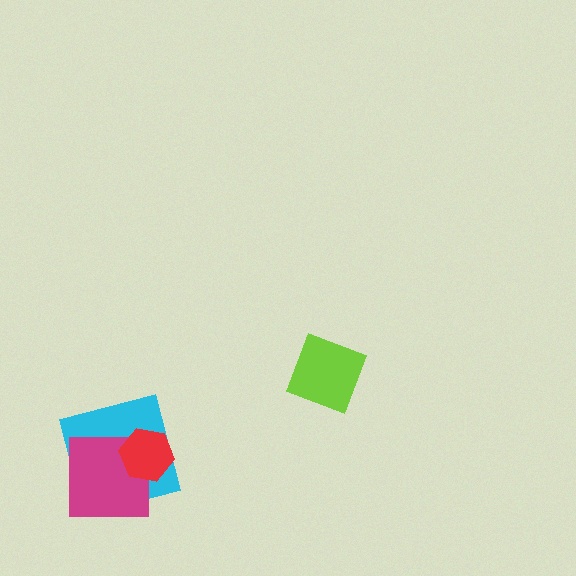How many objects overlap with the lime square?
0 objects overlap with the lime square.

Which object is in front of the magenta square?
The red hexagon is in front of the magenta square.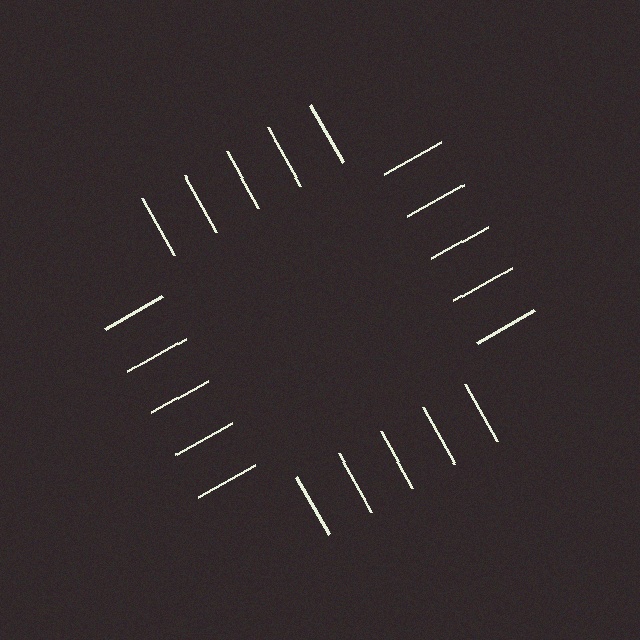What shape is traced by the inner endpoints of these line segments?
An illusory square — the line segments terminate on its edges but no continuous stroke is drawn.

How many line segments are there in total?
20 — 5 along each of the 4 edges.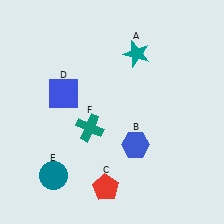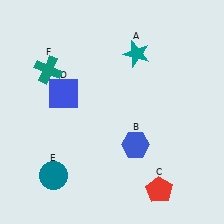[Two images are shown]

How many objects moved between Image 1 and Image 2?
2 objects moved between the two images.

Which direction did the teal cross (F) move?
The teal cross (F) moved up.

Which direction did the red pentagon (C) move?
The red pentagon (C) moved right.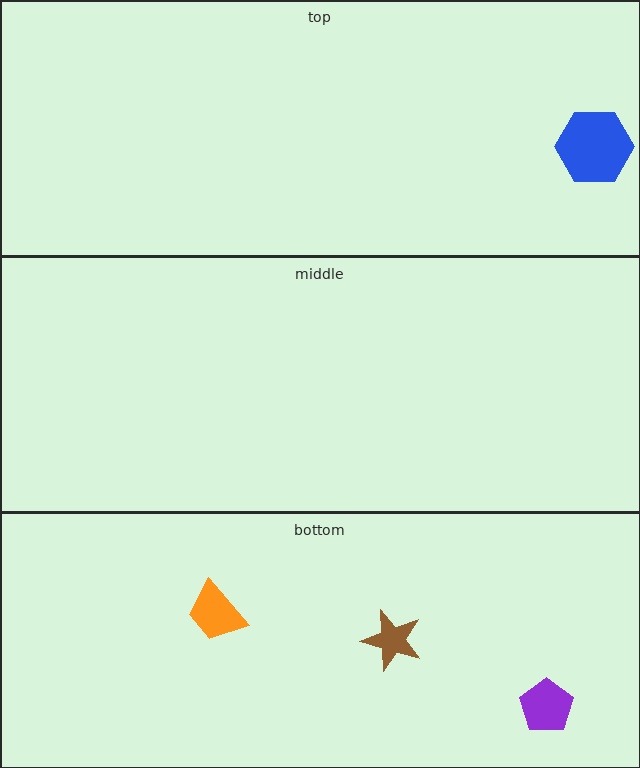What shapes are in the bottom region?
The brown star, the purple pentagon, the orange trapezoid.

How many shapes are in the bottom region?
3.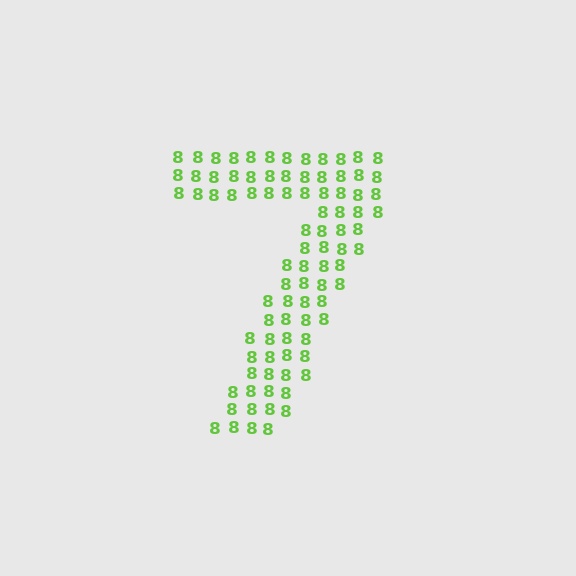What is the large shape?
The large shape is the digit 7.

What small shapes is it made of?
It is made of small digit 8's.